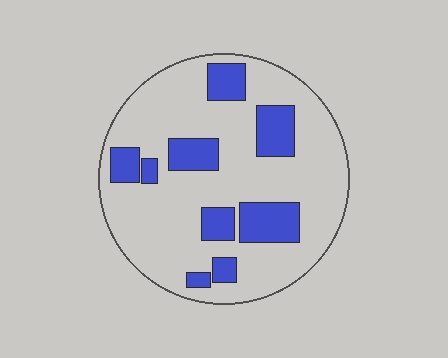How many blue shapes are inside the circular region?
9.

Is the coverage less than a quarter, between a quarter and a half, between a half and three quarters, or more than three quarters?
Less than a quarter.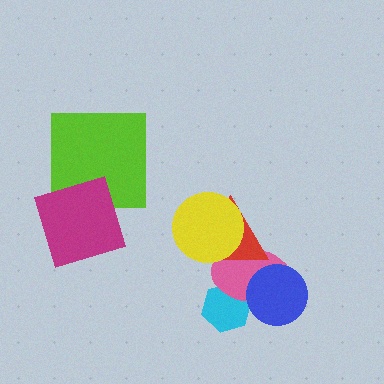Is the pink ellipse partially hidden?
Yes, it is partially covered by another shape.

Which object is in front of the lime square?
The magenta square is in front of the lime square.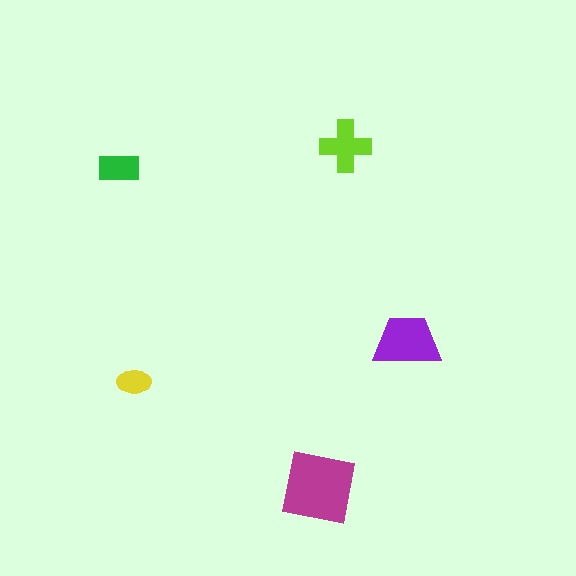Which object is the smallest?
The yellow ellipse.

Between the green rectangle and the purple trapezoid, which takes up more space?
The purple trapezoid.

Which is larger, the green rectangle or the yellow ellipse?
The green rectangle.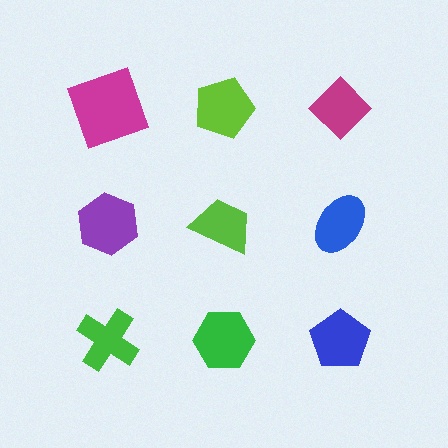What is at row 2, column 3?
A blue ellipse.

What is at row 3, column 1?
A green cross.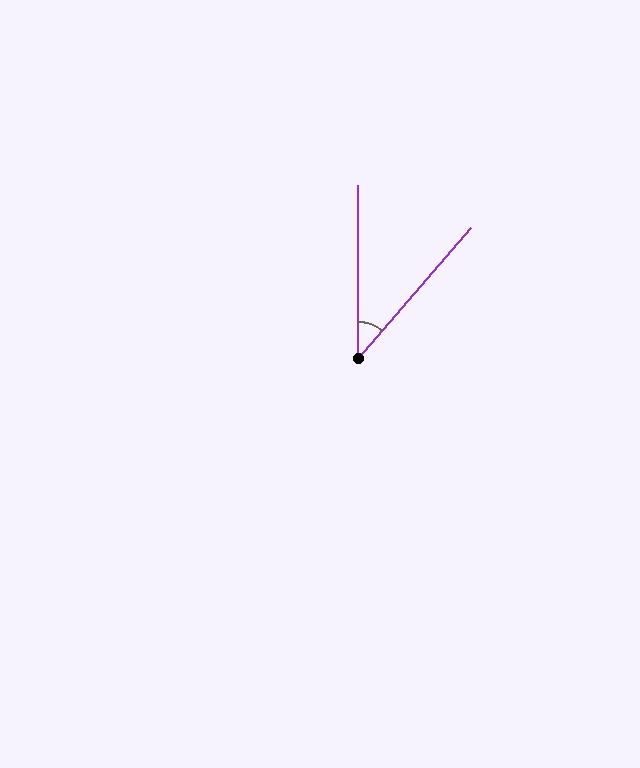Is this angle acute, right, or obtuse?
It is acute.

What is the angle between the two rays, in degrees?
Approximately 41 degrees.